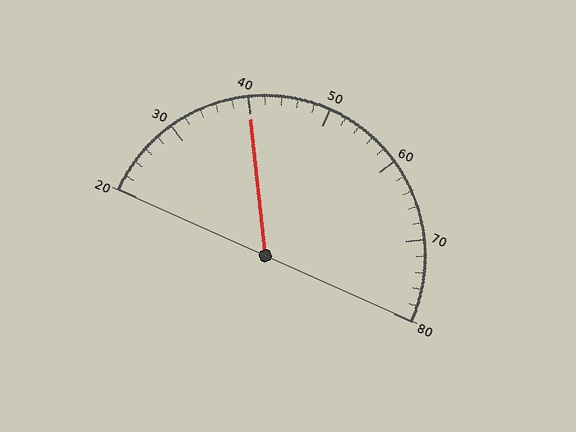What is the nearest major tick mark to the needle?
The nearest major tick mark is 40.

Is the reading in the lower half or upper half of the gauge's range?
The reading is in the lower half of the range (20 to 80).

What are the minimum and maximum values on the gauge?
The gauge ranges from 20 to 80.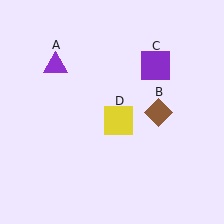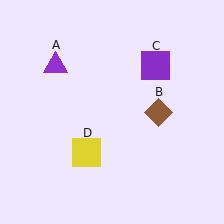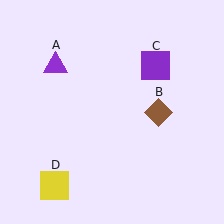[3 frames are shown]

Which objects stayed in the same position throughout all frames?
Purple triangle (object A) and brown diamond (object B) and purple square (object C) remained stationary.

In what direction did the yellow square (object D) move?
The yellow square (object D) moved down and to the left.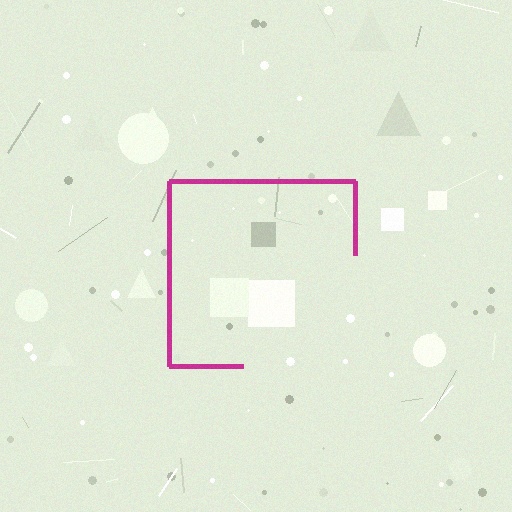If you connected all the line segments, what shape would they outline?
They would outline a square.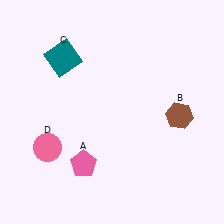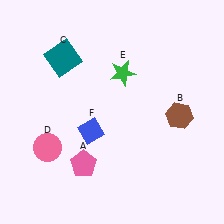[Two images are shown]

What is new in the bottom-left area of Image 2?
A blue diamond (F) was added in the bottom-left area of Image 2.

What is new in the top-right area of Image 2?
A green star (E) was added in the top-right area of Image 2.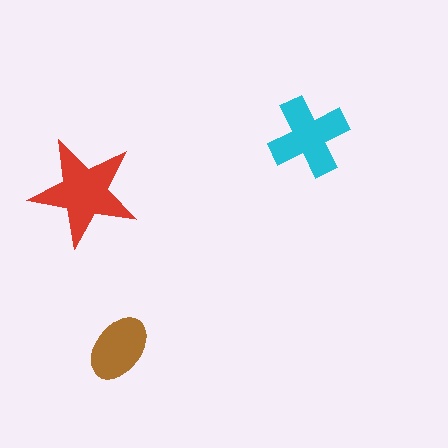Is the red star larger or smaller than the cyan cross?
Larger.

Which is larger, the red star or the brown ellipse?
The red star.